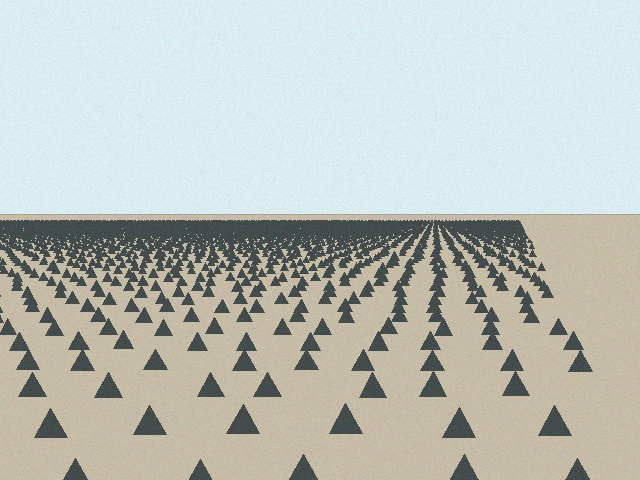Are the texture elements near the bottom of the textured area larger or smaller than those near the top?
Larger. Near the bottom, elements are closer to the viewer and appear at a bigger on-screen size.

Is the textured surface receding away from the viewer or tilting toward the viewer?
The surface is receding away from the viewer. Texture elements get smaller and denser toward the top.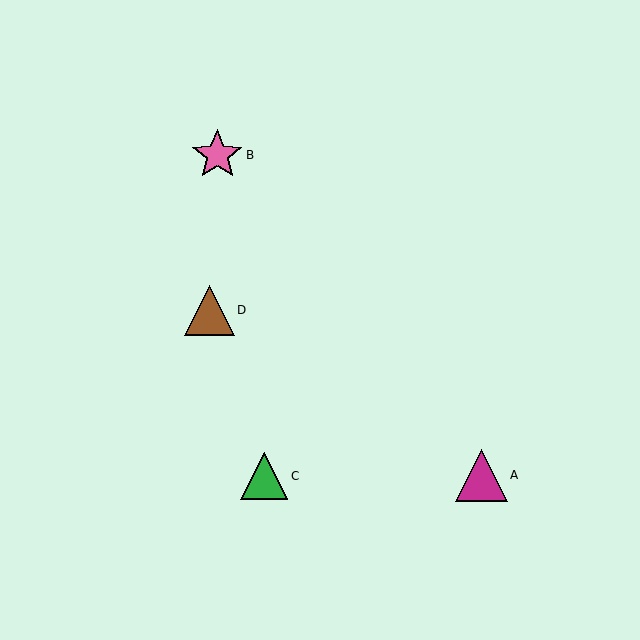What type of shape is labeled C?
Shape C is a green triangle.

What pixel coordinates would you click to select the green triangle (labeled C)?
Click at (264, 476) to select the green triangle C.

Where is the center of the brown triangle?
The center of the brown triangle is at (209, 310).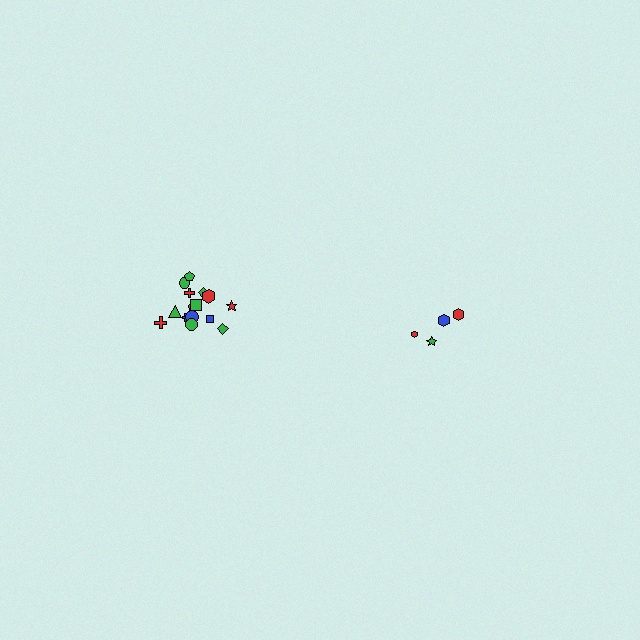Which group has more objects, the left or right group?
The left group.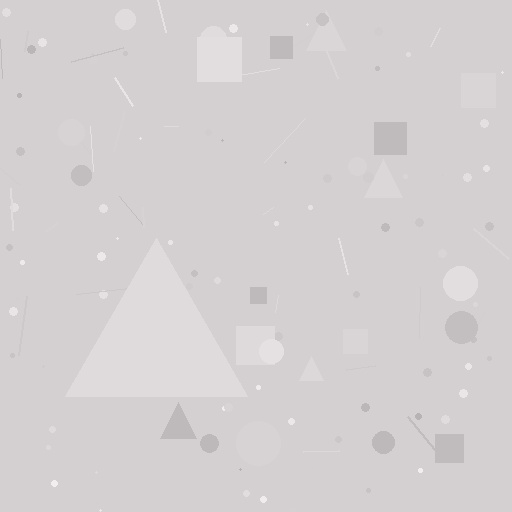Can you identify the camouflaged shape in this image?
The camouflaged shape is a triangle.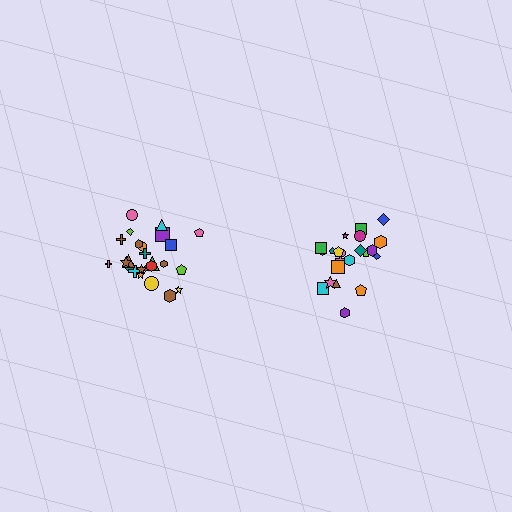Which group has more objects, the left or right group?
The left group.